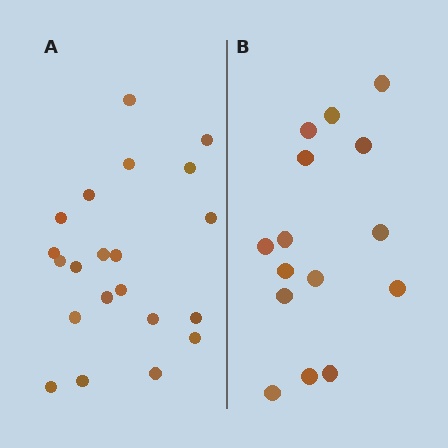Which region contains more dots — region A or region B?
Region A (the left region) has more dots.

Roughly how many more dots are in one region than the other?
Region A has about 6 more dots than region B.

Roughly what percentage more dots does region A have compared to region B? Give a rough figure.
About 40% more.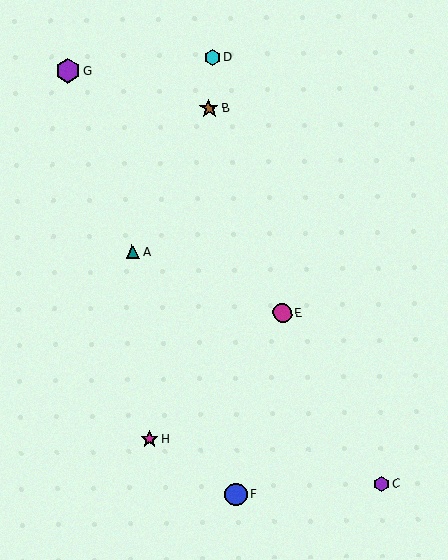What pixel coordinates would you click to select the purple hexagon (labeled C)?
Click at (381, 484) to select the purple hexagon C.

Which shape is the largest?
The purple hexagon (labeled G) is the largest.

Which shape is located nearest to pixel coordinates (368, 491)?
The purple hexagon (labeled C) at (381, 484) is nearest to that location.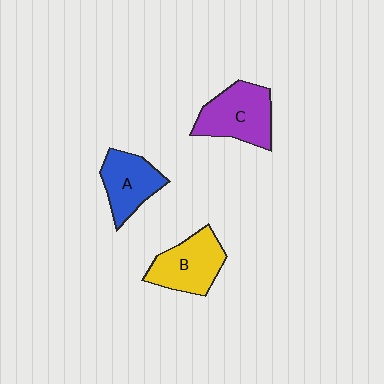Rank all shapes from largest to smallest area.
From largest to smallest: C (purple), B (yellow), A (blue).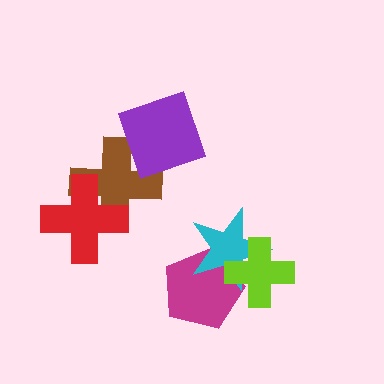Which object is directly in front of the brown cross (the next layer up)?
The red cross is directly in front of the brown cross.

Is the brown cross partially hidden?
Yes, it is partially covered by another shape.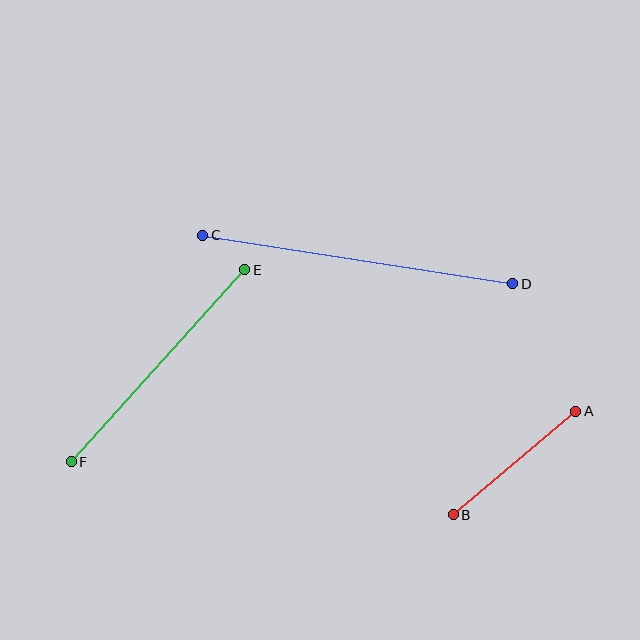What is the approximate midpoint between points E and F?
The midpoint is at approximately (158, 366) pixels.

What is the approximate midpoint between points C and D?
The midpoint is at approximately (358, 260) pixels.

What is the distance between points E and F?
The distance is approximately 258 pixels.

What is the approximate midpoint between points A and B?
The midpoint is at approximately (515, 463) pixels.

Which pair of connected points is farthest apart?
Points C and D are farthest apart.